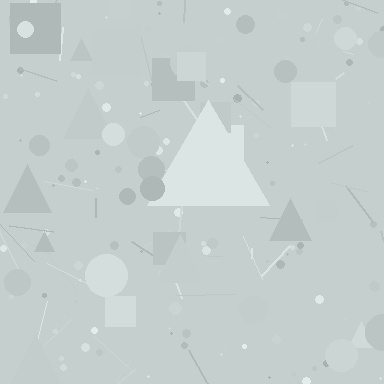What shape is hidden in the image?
A triangle is hidden in the image.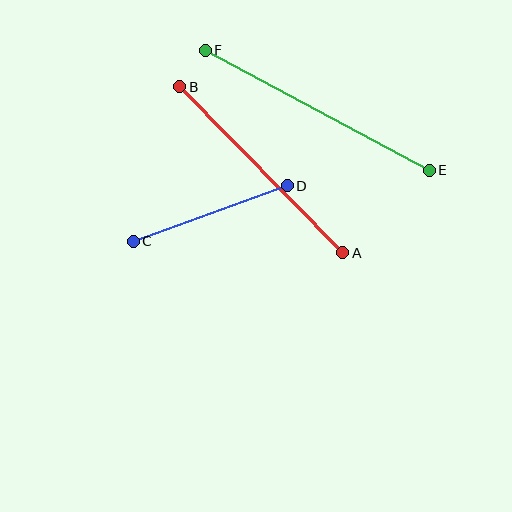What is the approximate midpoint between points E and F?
The midpoint is at approximately (317, 110) pixels.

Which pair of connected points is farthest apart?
Points E and F are farthest apart.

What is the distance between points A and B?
The distance is approximately 233 pixels.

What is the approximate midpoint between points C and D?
The midpoint is at approximately (210, 214) pixels.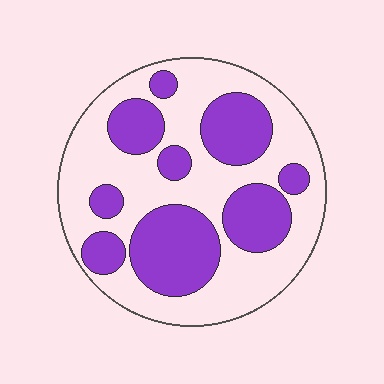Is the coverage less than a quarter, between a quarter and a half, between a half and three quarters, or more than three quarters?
Between a quarter and a half.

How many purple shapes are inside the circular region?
9.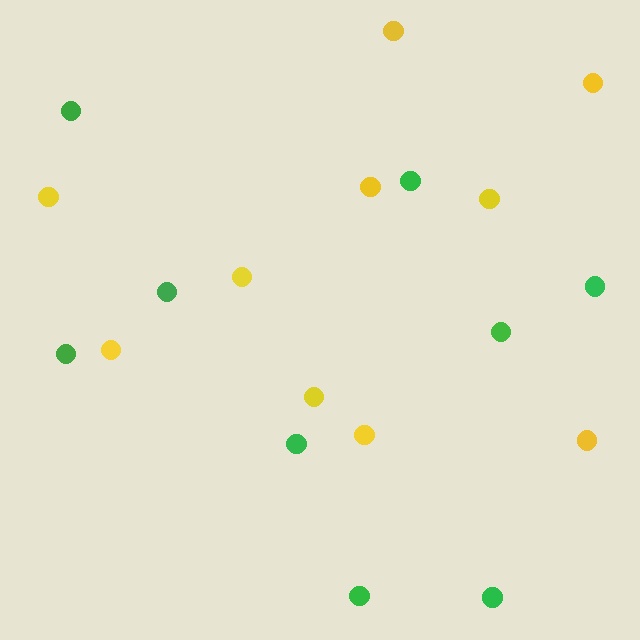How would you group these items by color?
There are 2 groups: one group of green circles (9) and one group of yellow circles (10).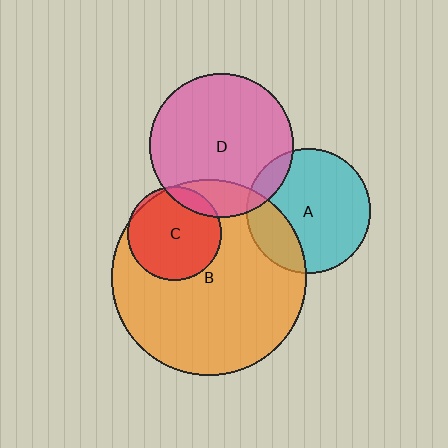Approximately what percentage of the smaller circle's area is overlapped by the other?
Approximately 10%.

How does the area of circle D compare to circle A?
Approximately 1.3 times.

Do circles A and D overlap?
Yes.